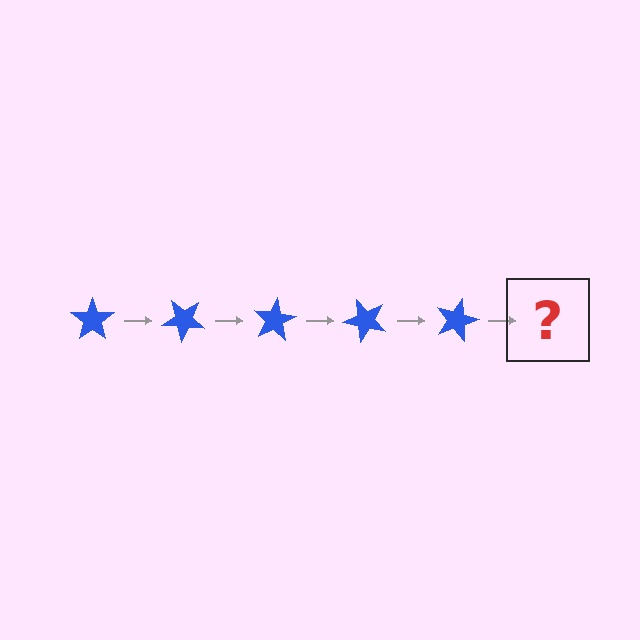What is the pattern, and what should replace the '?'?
The pattern is that the star rotates 40 degrees each step. The '?' should be a blue star rotated 200 degrees.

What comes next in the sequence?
The next element should be a blue star rotated 200 degrees.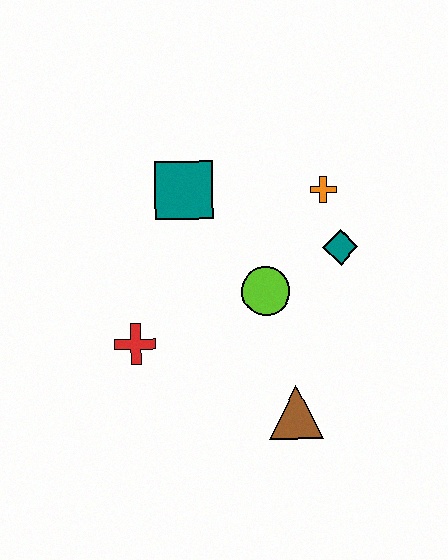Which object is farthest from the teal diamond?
The red cross is farthest from the teal diamond.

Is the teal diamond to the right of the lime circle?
Yes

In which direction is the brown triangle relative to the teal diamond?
The brown triangle is below the teal diamond.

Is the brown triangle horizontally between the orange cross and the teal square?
Yes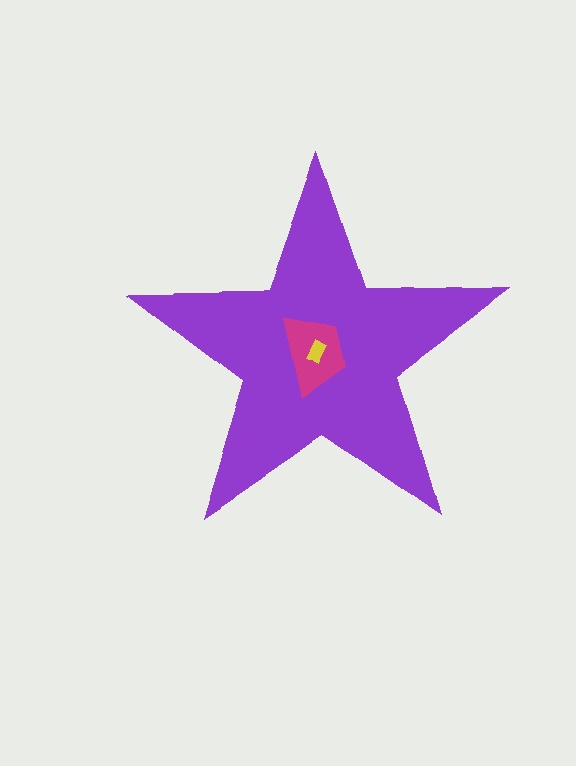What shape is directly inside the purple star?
The magenta trapezoid.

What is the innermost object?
The yellow rectangle.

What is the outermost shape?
The purple star.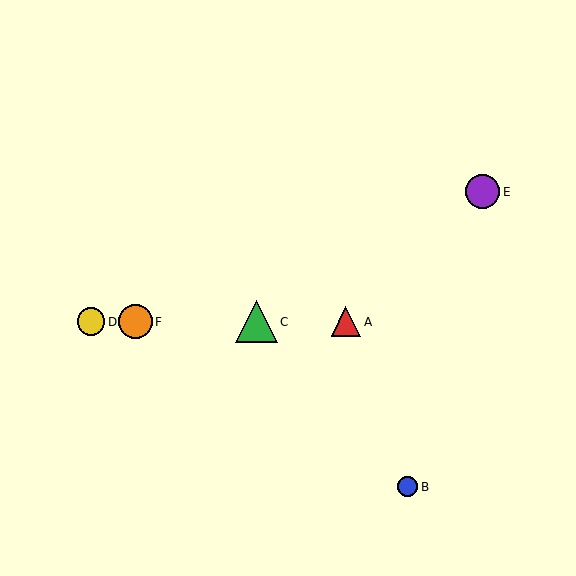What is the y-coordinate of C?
Object C is at y≈322.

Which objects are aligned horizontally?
Objects A, C, D, F are aligned horizontally.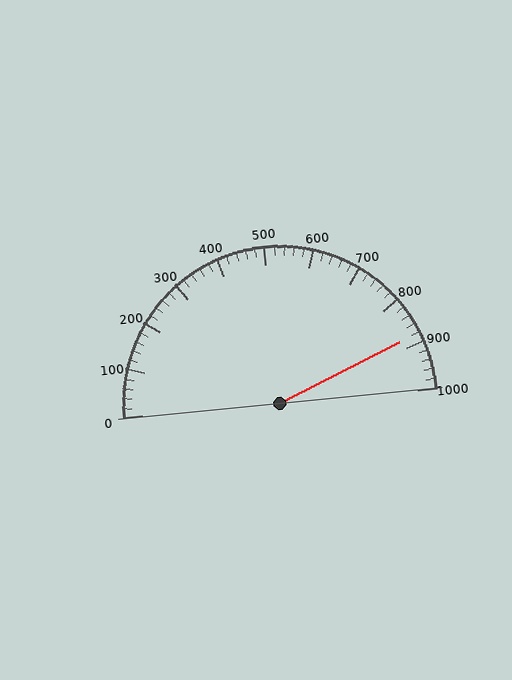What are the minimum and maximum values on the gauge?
The gauge ranges from 0 to 1000.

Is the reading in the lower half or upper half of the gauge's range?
The reading is in the upper half of the range (0 to 1000).